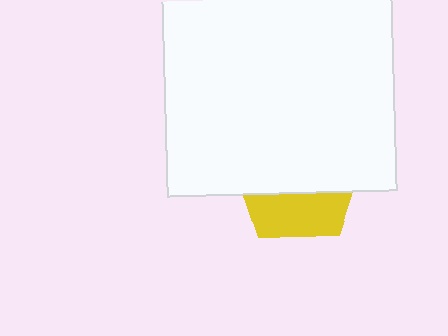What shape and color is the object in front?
The object in front is a white square.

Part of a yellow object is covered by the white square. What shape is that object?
It is a pentagon.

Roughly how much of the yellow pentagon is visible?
A small part of it is visible (roughly 36%).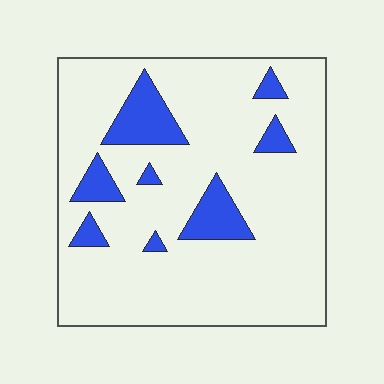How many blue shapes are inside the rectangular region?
8.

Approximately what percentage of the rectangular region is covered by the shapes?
Approximately 15%.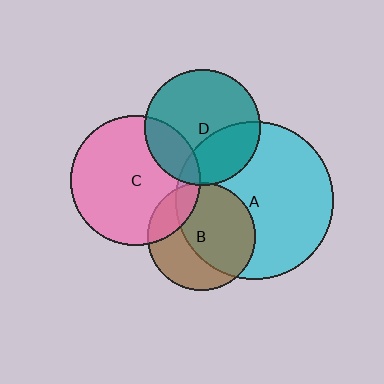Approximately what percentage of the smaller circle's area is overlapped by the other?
Approximately 10%.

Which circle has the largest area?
Circle A (cyan).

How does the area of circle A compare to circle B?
Approximately 2.2 times.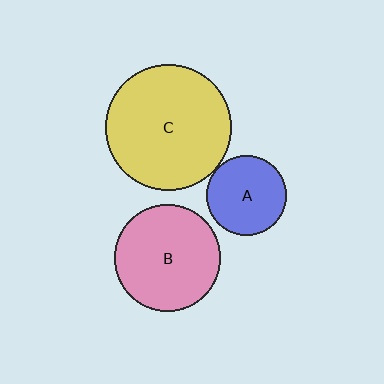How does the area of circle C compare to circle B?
Approximately 1.4 times.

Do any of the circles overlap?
No, none of the circles overlap.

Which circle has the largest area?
Circle C (yellow).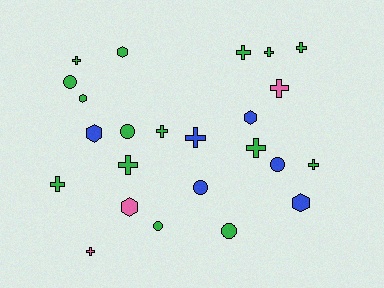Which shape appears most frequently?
Cross, with 12 objects.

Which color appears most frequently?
Green, with 15 objects.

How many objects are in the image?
There are 24 objects.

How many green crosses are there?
There are 9 green crosses.